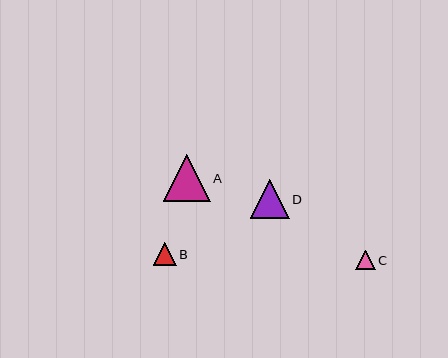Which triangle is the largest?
Triangle A is the largest with a size of approximately 47 pixels.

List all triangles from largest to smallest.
From largest to smallest: A, D, B, C.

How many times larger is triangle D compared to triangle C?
Triangle D is approximately 2.0 times the size of triangle C.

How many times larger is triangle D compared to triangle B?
Triangle D is approximately 1.7 times the size of triangle B.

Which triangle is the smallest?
Triangle C is the smallest with a size of approximately 19 pixels.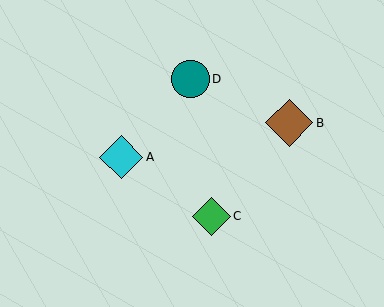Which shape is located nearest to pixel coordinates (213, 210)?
The green diamond (labeled C) at (211, 216) is nearest to that location.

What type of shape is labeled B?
Shape B is a brown diamond.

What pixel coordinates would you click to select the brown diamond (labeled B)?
Click at (289, 123) to select the brown diamond B.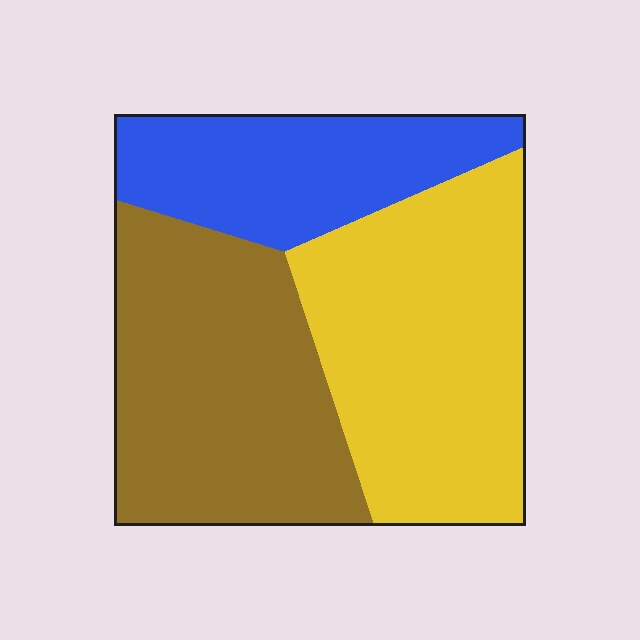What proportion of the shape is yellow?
Yellow takes up about two fifths (2/5) of the shape.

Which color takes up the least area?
Blue, at roughly 25%.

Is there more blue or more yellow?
Yellow.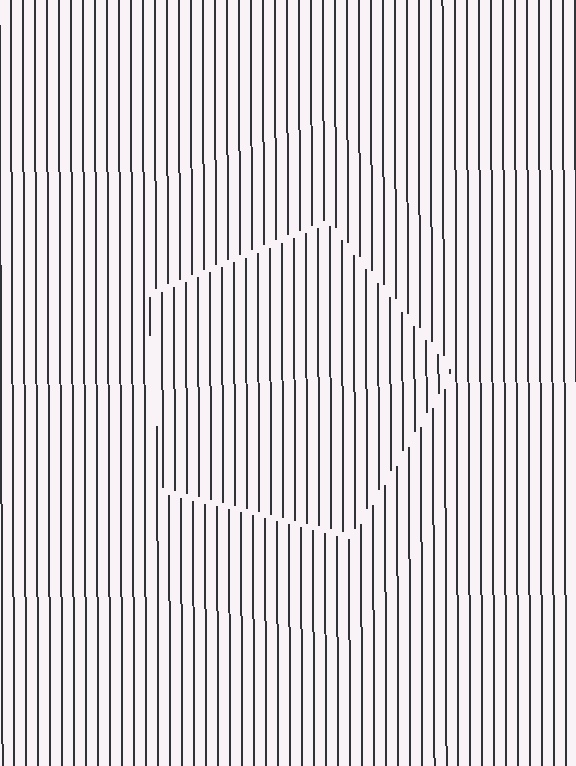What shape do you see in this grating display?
An illusory pentagon. The interior of the shape contains the same grating, shifted by half a period — the contour is defined by the phase discontinuity where line-ends from the inner and outer gratings abut.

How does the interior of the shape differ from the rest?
The interior of the shape contains the same grating, shifted by half a period — the contour is defined by the phase discontinuity where line-ends from the inner and outer gratings abut.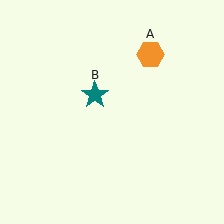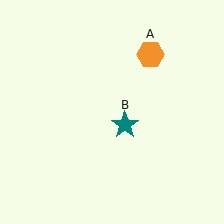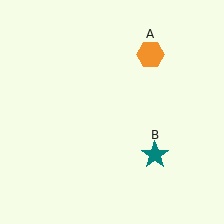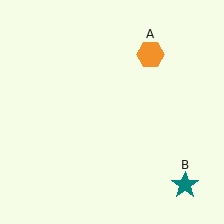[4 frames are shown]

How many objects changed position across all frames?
1 object changed position: teal star (object B).